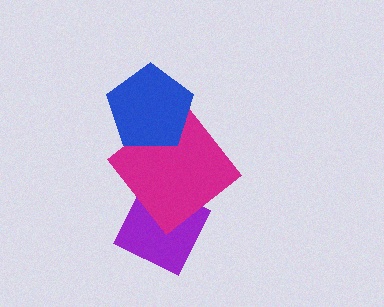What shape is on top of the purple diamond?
The magenta diamond is on top of the purple diamond.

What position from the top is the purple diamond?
The purple diamond is 3rd from the top.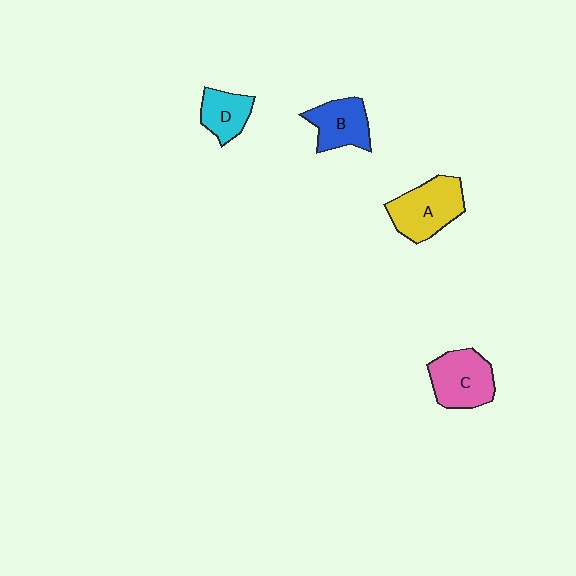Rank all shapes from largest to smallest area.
From largest to smallest: A (yellow), C (pink), B (blue), D (cyan).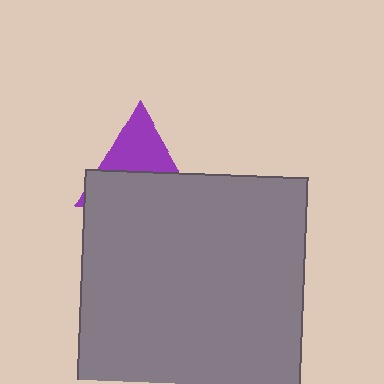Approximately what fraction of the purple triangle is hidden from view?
Roughly 56% of the purple triangle is hidden behind the gray rectangle.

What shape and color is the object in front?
The object in front is a gray rectangle.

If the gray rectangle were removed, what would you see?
You would see the complete purple triangle.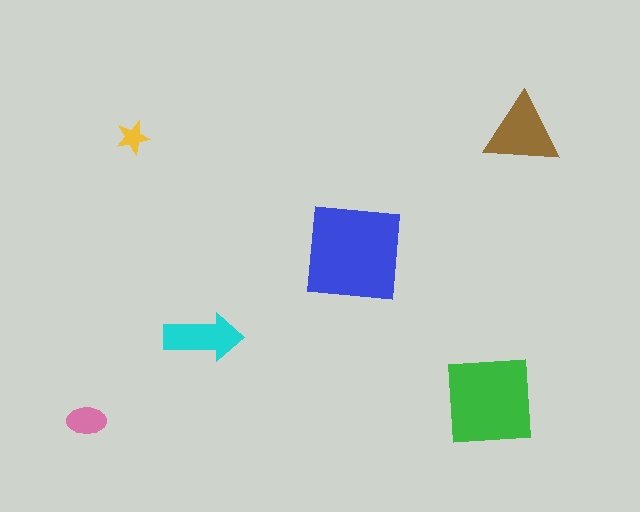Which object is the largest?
The blue square.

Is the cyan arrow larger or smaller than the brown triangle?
Smaller.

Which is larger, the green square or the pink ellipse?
The green square.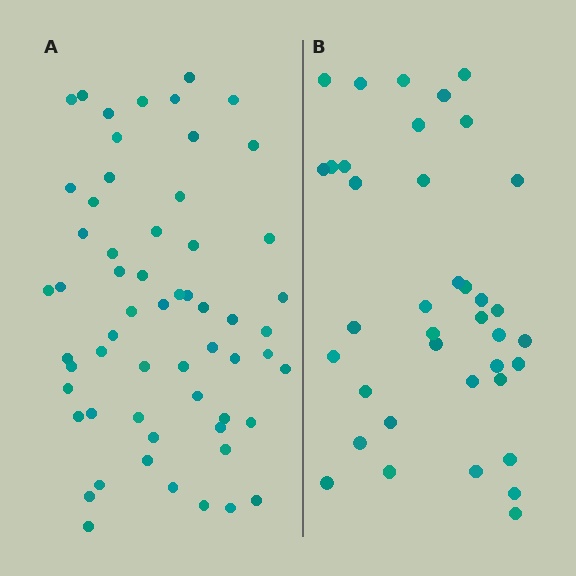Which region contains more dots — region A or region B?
Region A (the left region) has more dots.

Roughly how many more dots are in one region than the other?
Region A has approximately 20 more dots than region B.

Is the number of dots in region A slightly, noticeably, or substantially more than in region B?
Region A has substantially more. The ratio is roughly 1.6 to 1.